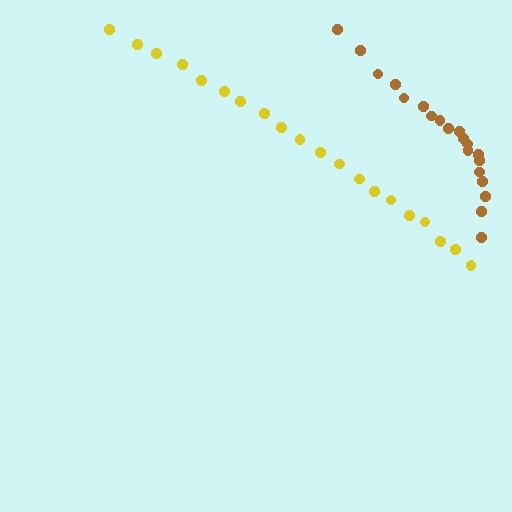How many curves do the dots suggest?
There are 2 distinct paths.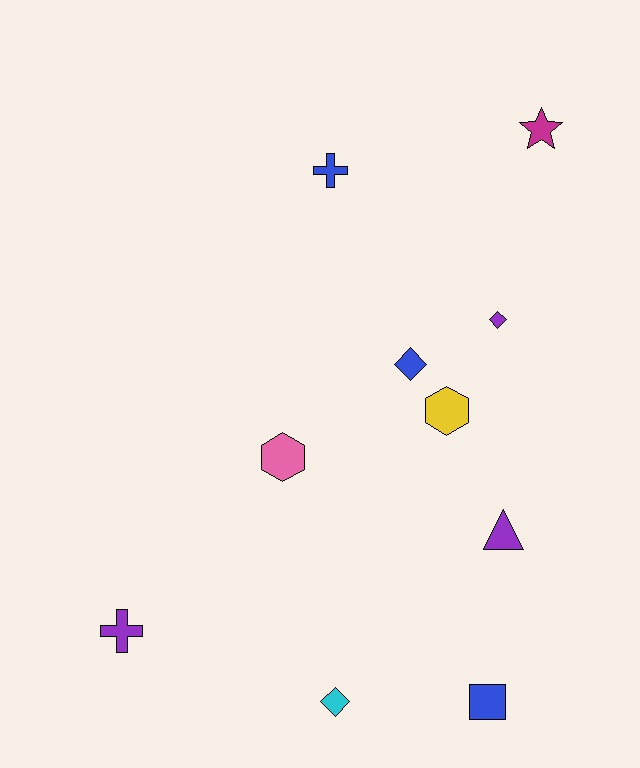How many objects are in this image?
There are 10 objects.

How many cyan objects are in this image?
There is 1 cyan object.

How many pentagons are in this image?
There are no pentagons.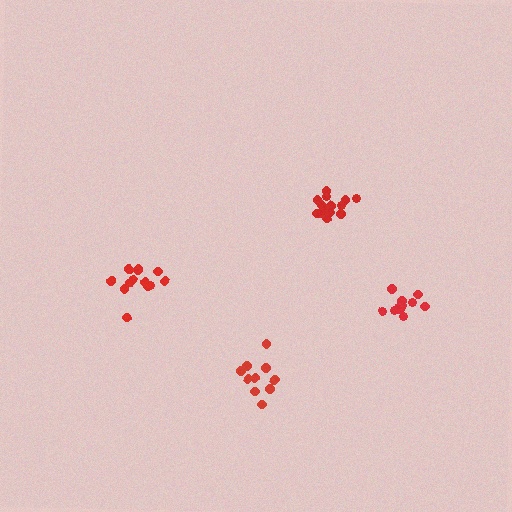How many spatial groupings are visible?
There are 4 spatial groupings.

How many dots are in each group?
Group 1: 11 dots, Group 2: 14 dots, Group 3: 10 dots, Group 4: 15 dots (50 total).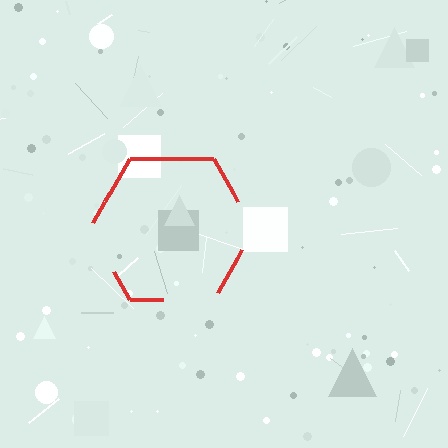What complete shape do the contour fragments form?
The contour fragments form a hexagon.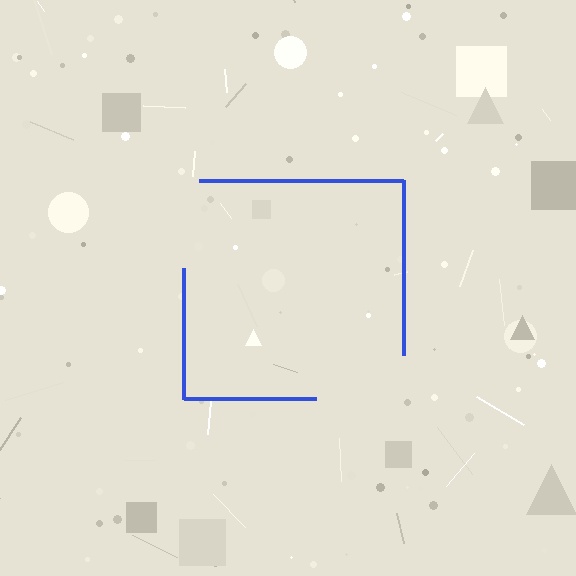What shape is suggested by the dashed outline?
The dashed outline suggests a square.